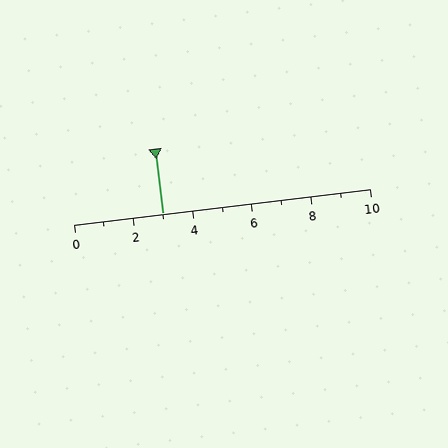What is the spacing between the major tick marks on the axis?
The major ticks are spaced 2 apart.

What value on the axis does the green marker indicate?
The marker indicates approximately 3.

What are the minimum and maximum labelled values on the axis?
The axis runs from 0 to 10.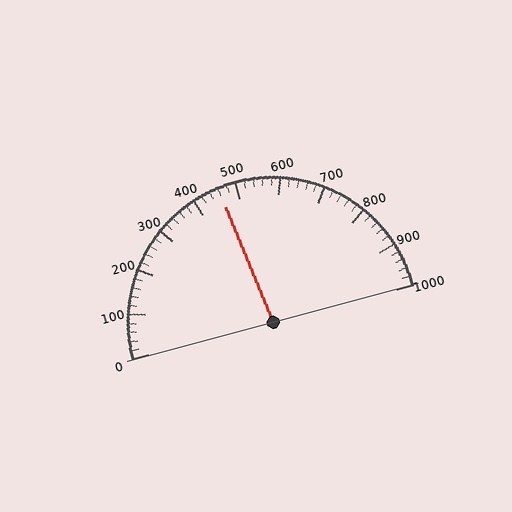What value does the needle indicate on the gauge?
The needle indicates approximately 460.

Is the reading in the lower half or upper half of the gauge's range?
The reading is in the lower half of the range (0 to 1000).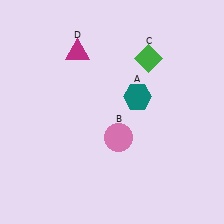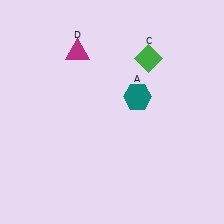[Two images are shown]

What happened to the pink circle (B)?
The pink circle (B) was removed in Image 2. It was in the bottom-right area of Image 1.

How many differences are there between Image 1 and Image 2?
There is 1 difference between the two images.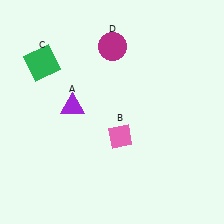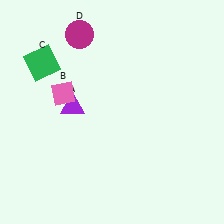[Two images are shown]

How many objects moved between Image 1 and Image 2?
2 objects moved between the two images.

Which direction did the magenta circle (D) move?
The magenta circle (D) moved left.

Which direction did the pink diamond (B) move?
The pink diamond (B) moved left.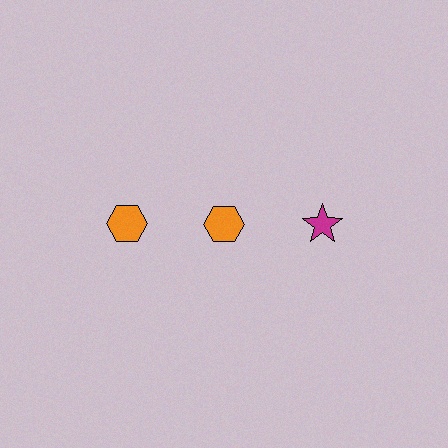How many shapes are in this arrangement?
There are 3 shapes arranged in a grid pattern.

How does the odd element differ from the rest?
It differs in both color (magenta instead of orange) and shape (star instead of hexagon).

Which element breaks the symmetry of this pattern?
The magenta star in the top row, center column breaks the symmetry. All other shapes are orange hexagons.